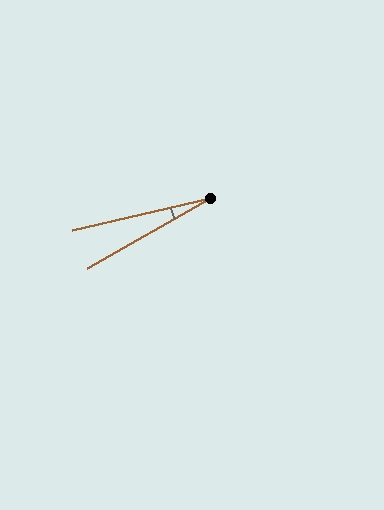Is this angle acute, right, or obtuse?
It is acute.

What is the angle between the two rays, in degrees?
Approximately 17 degrees.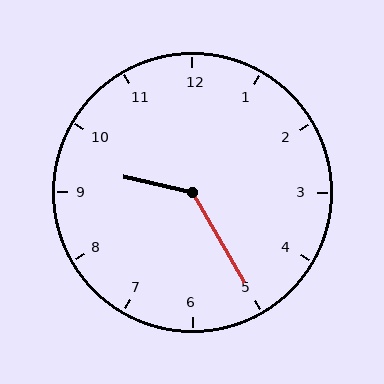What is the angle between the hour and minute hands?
Approximately 132 degrees.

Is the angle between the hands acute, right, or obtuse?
It is obtuse.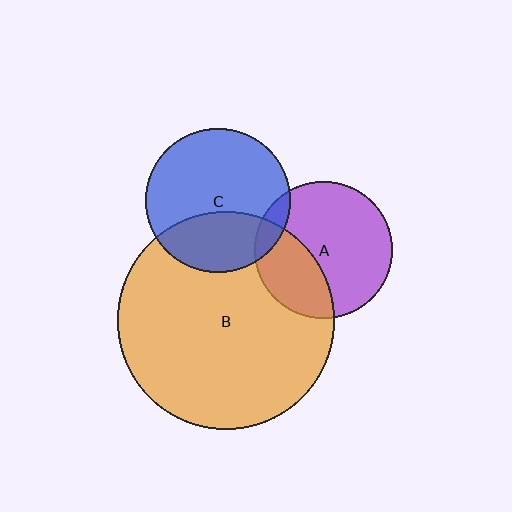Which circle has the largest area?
Circle B (orange).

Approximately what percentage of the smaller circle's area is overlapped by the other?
Approximately 35%.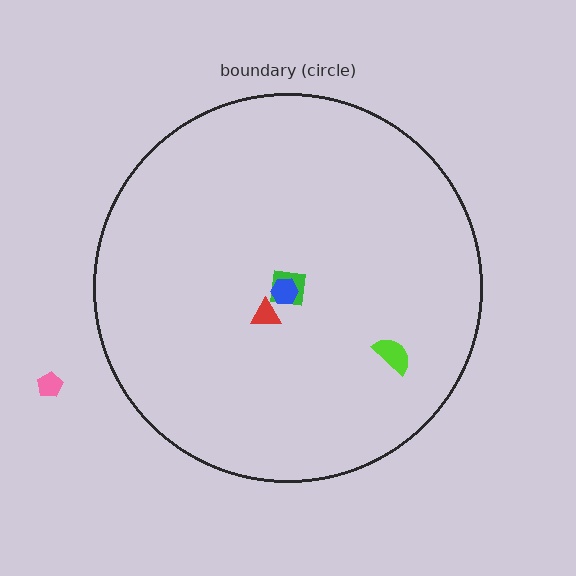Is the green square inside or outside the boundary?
Inside.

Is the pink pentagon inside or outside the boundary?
Outside.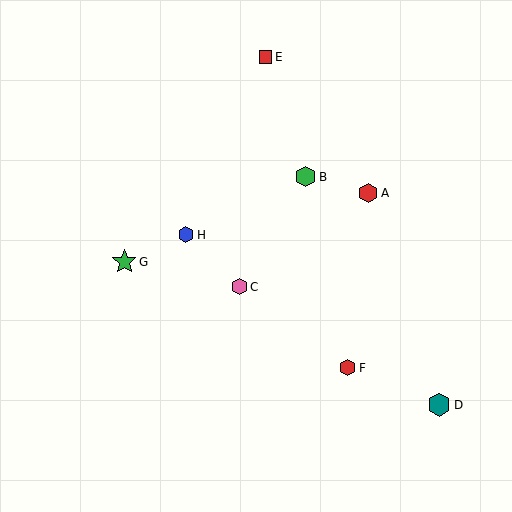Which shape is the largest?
The green star (labeled G) is the largest.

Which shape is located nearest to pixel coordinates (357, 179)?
The red hexagon (labeled A) at (368, 193) is nearest to that location.